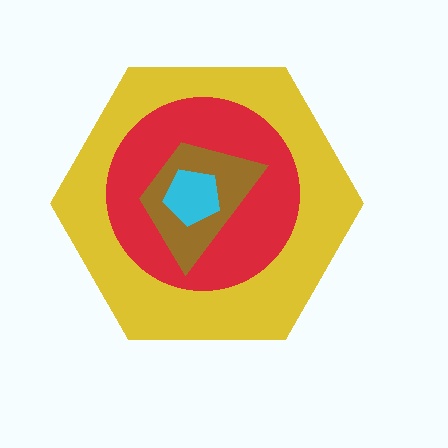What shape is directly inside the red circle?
The brown trapezoid.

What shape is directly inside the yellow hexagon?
The red circle.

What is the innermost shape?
The cyan pentagon.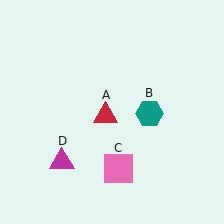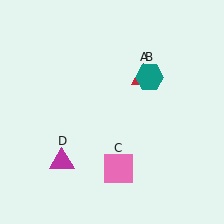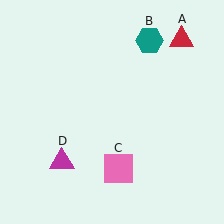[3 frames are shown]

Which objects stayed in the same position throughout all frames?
Pink square (object C) and magenta triangle (object D) remained stationary.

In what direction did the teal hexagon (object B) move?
The teal hexagon (object B) moved up.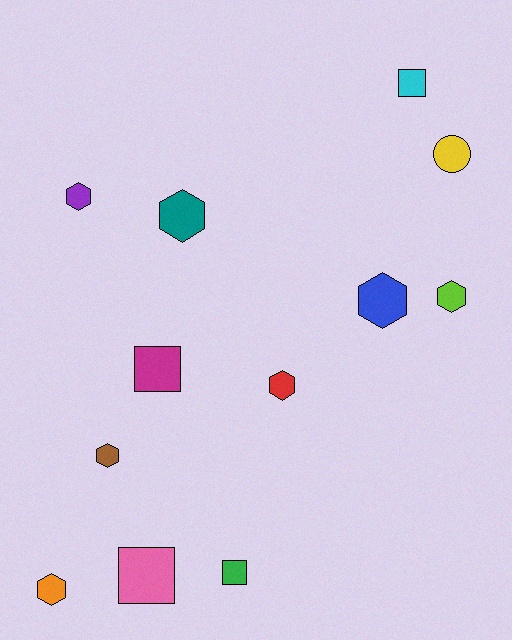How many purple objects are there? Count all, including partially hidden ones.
There is 1 purple object.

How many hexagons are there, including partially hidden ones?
There are 7 hexagons.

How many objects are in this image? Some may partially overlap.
There are 12 objects.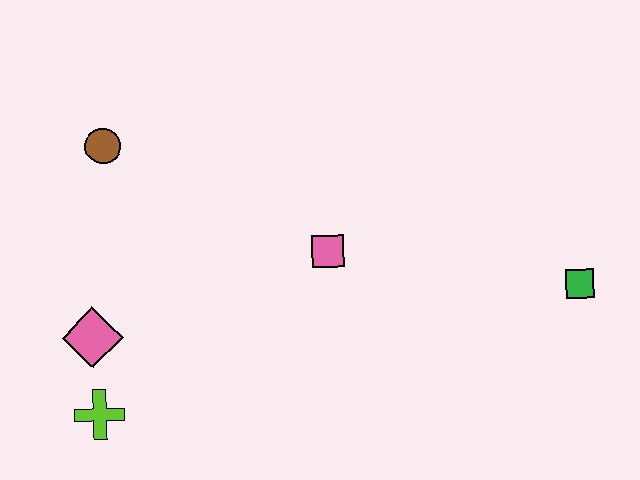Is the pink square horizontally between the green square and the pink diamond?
Yes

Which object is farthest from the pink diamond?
The green square is farthest from the pink diamond.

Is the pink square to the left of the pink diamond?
No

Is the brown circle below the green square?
No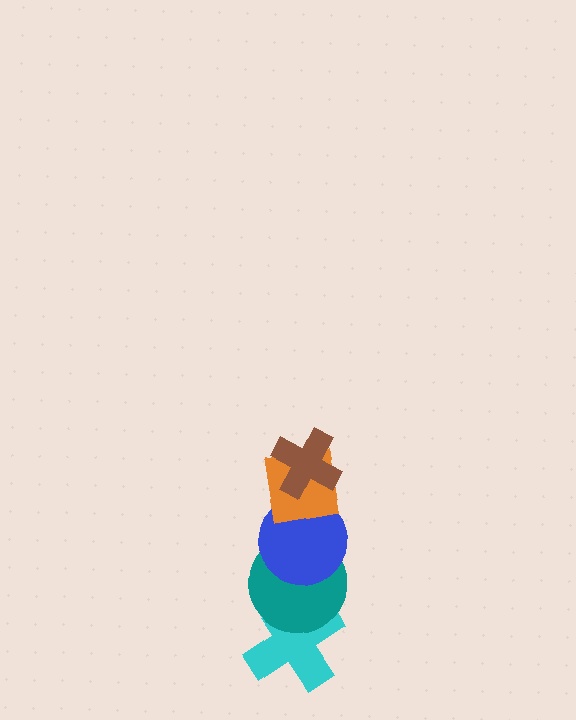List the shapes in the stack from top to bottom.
From top to bottom: the brown cross, the orange square, the blue circle, the teal circle, the cyan cross.